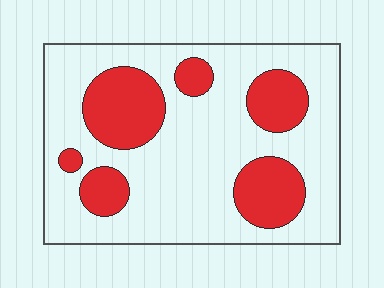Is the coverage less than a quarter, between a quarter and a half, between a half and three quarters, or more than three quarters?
Between a quarter and a half.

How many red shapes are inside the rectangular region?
6.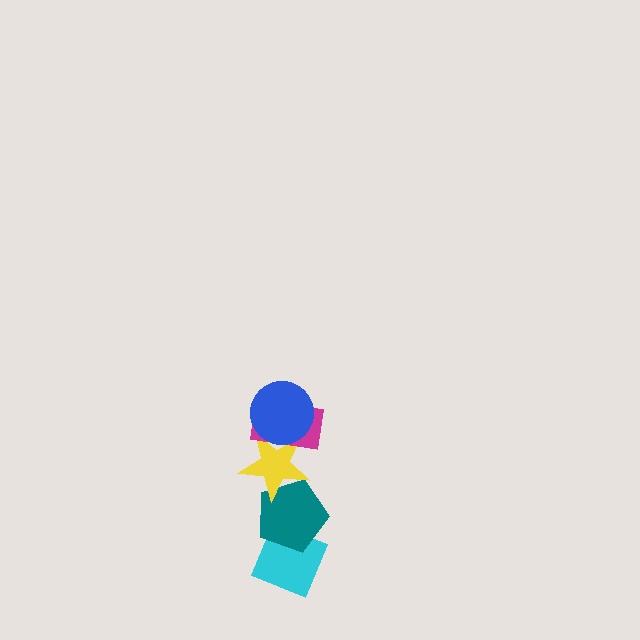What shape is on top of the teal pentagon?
The yellow star is on top of the teal pentagon.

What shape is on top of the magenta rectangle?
The blue circle is on top of the magenta rectangle.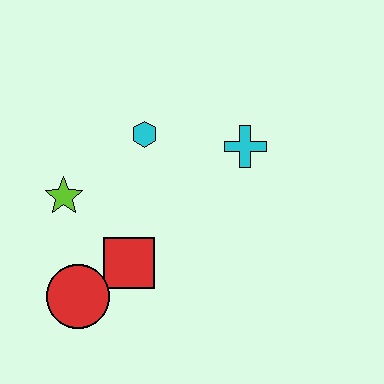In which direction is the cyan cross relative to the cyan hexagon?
The cyan cross is to the right of the cyan hexagon.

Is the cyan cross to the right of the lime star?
Yes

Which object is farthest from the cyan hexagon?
The red circle is farthest from the cyan hexagon.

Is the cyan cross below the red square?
No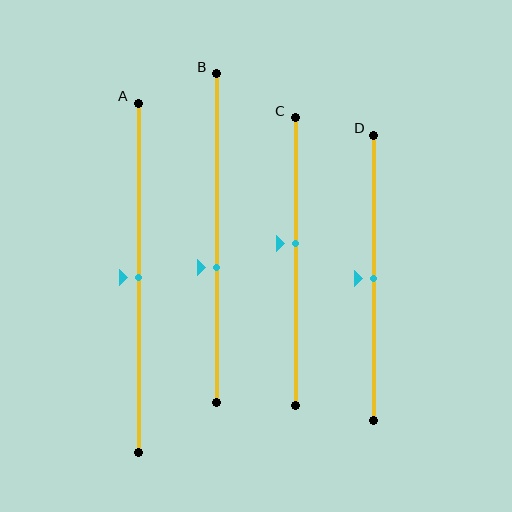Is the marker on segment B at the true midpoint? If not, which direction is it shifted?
No, the marker on segment B is shifted downward by about 9% of the segment length.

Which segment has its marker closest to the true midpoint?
Segment A has its marker closest to the true midpoint.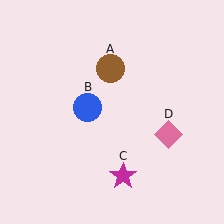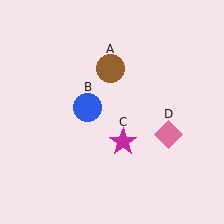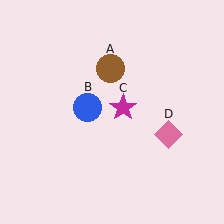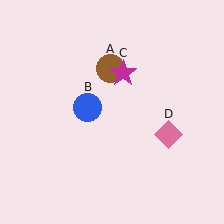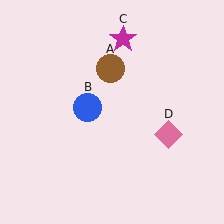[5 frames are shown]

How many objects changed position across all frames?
1 object changed position: magenta star (object C).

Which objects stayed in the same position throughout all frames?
Brown circle (object A) and blue circle (object B) and pink diamond (object D) remained stationary.